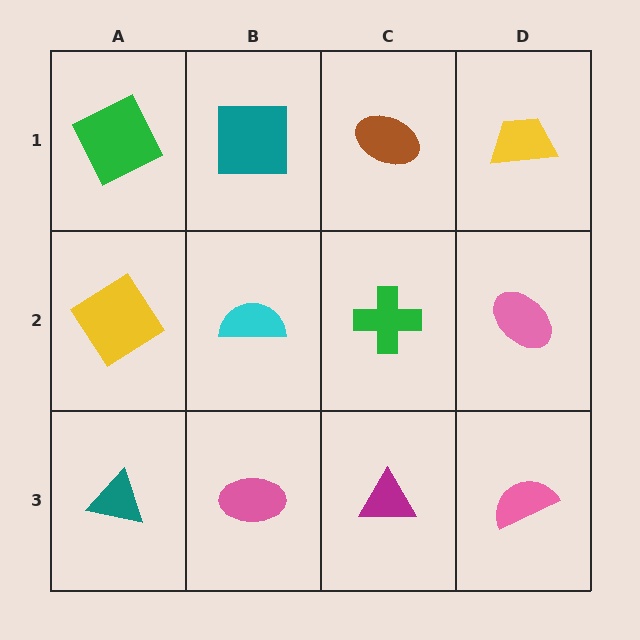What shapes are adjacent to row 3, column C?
A green cross (row 2, column C), a pink ellipse (row 3, column B), a pink semicircle (row 3, column D).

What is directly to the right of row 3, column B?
A magenta triangle.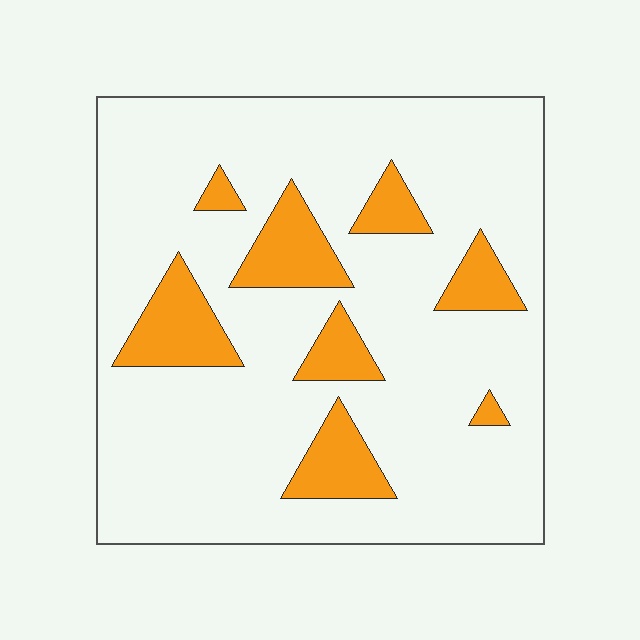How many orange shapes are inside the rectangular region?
8.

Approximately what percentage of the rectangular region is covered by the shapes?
Approximately 15%.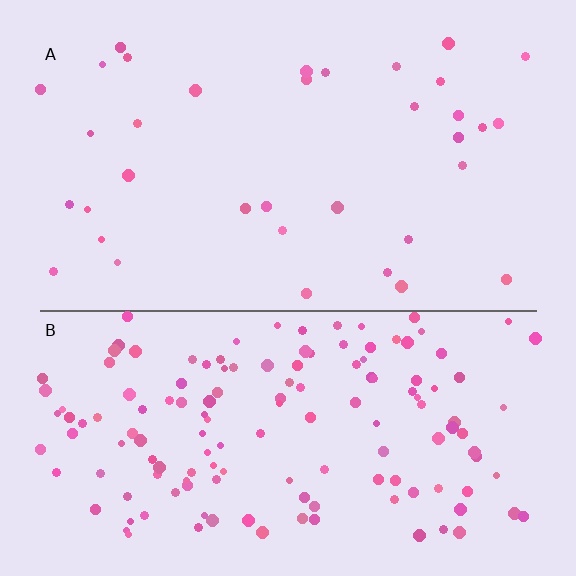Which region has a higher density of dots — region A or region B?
B (the bottom).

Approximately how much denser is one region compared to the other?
Approximately 4.1× — region B over region A.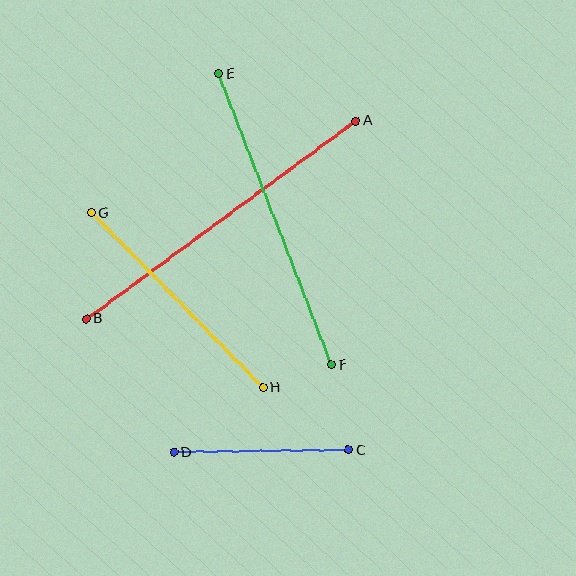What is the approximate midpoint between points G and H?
The midpoint is at approximately (177, 300) pixels.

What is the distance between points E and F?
The distance is approximately 312 pixels.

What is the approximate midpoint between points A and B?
The midpoint is at approximately (221, 220) pixels.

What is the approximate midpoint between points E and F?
The midpoint is at approximately (275, 219) pixels.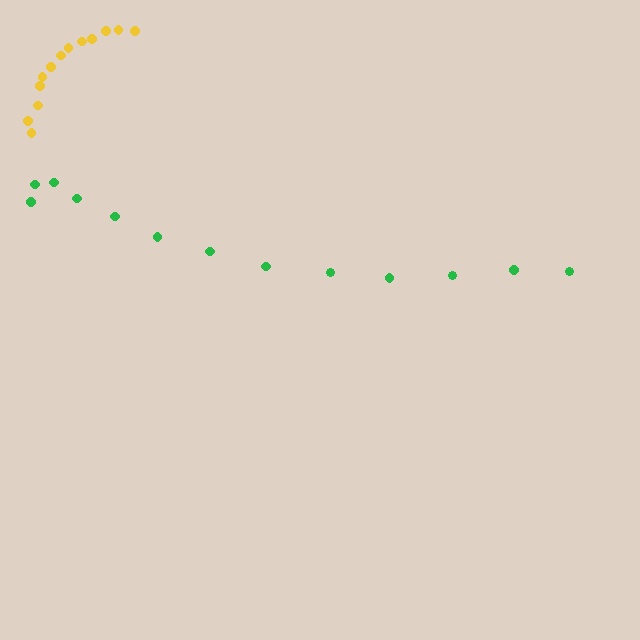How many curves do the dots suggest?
There are 2 distinct paths.